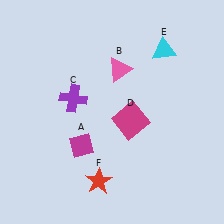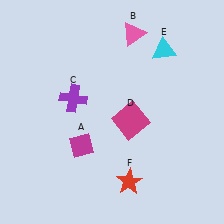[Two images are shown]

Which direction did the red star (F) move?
The red star (F) moved right.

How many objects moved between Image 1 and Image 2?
2 objects moved between the two images.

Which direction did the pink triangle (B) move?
The pink triangle (B) moved up.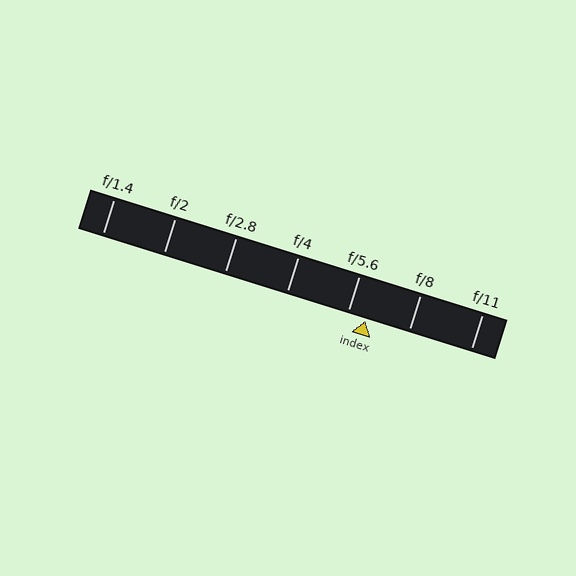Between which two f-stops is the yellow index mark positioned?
The index mark is between f/5.6 and f/8.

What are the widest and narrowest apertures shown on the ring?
The widest aperture shown is f/1.4 and the narrowest is f/11.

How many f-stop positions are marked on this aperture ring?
There are 7 f-stop positions marked.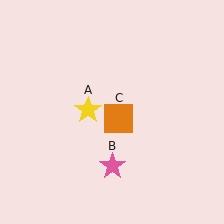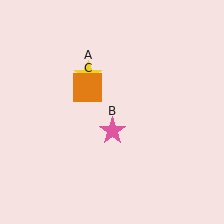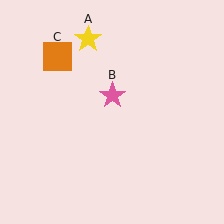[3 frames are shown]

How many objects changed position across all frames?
3 objects changed position: yellow star (object A), pink star (object B), orange square (object C).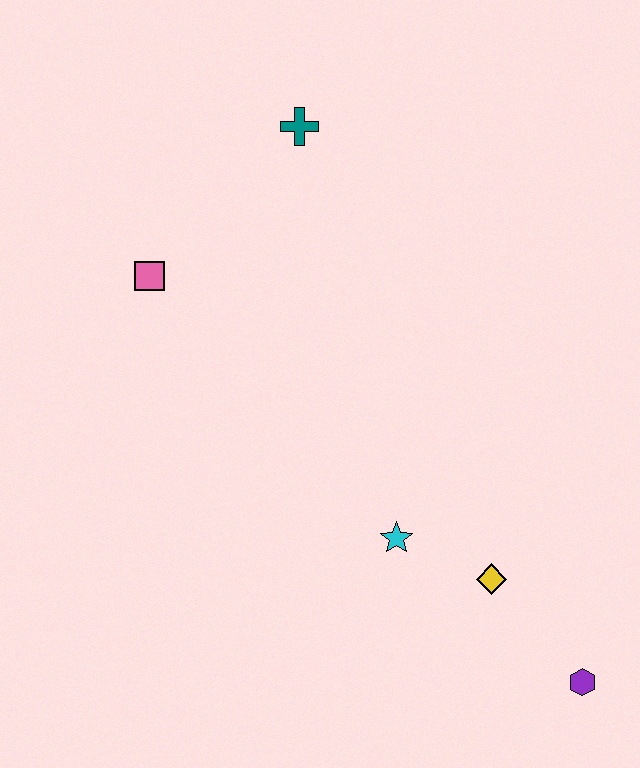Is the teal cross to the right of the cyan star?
No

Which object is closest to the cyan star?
The yellow diamond is closest to the cyan star.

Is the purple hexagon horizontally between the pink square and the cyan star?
No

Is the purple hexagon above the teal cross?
No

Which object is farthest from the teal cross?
The purple hexagon is farthest from the teal cross.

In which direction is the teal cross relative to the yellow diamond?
The teal cross is above the yellow diamond.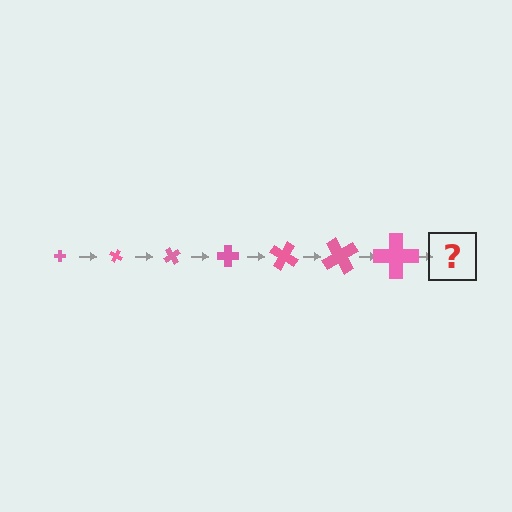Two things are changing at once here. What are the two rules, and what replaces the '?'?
The two rules are that the cross grows larger each step and it rotates 30 degrees each step. The '?' should be a cross, larger than the previous one and rotated 210 degrees from the start.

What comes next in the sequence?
The next element should be a cross, larger than the previous one and rotated 210 degrees from the start.